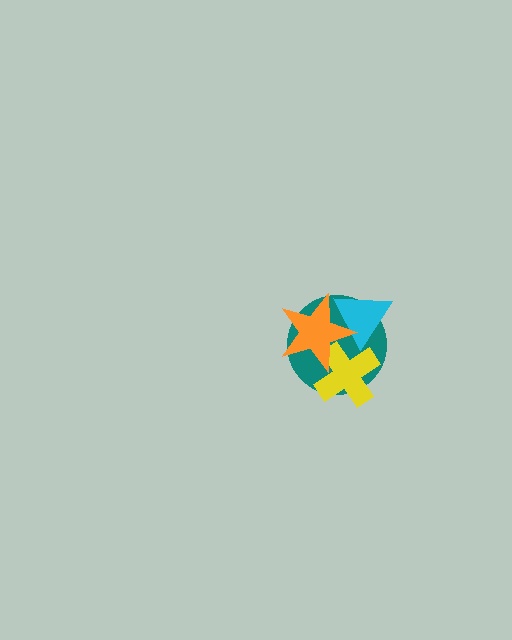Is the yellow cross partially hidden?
Yes, it is partially covered by another shape.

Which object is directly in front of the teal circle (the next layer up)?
The cyan triangle is directly in front of the teal circle.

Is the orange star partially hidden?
No, no other shape covers it.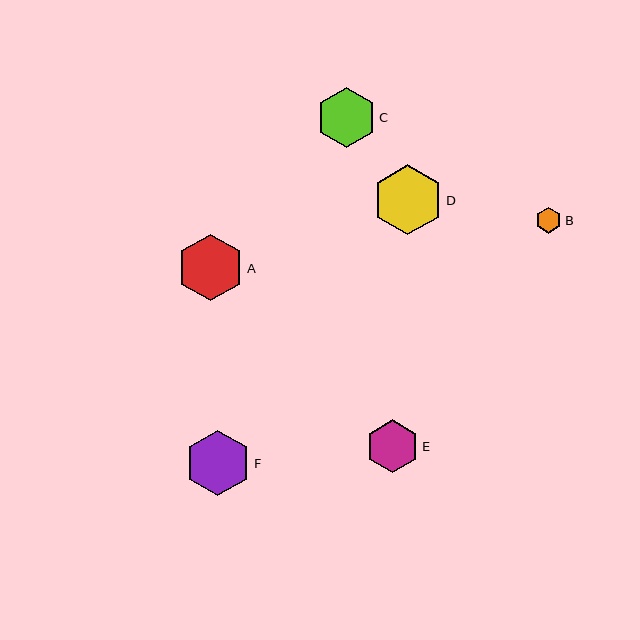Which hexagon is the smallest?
Hexagon B is the smallest with a size of approximately 26 pixels.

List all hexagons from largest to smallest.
From largest to smallest: D, A, F, C, E, B.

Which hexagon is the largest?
Hexagon D is the largest with a size of approximately 70 pixels.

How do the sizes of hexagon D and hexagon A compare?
Hexagon D and hexagon A are approximately the same size.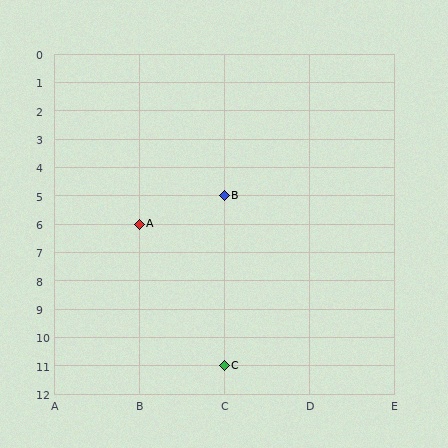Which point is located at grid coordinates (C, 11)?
Point C is at (C, 11).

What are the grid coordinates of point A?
Point A is at grid coordinates (B, 6).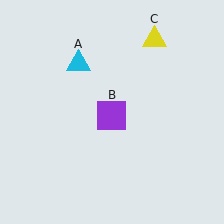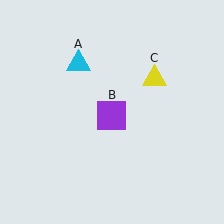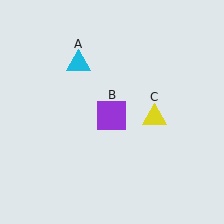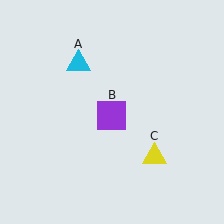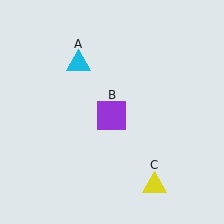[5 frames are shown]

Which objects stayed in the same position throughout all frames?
Cyan triangle (object A) and purple square (object B) remained stationary.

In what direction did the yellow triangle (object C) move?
The yellow triangle (object C) moved down.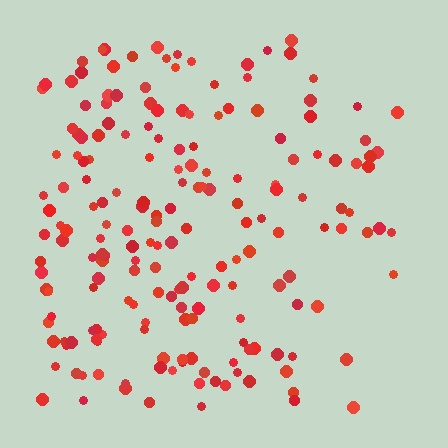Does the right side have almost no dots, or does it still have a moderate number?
Still a moderate number, just noticeably fewer than the left.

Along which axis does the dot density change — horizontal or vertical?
Horizontal.